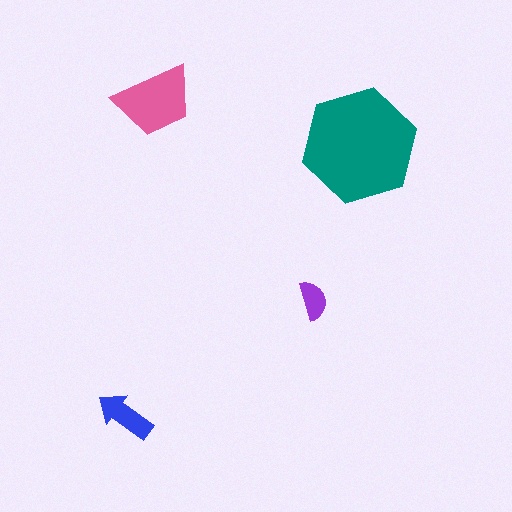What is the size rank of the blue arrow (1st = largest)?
3rd.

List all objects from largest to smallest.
The teal hexagon, the pink trapezoid, the blue arrow, the purple semicircle.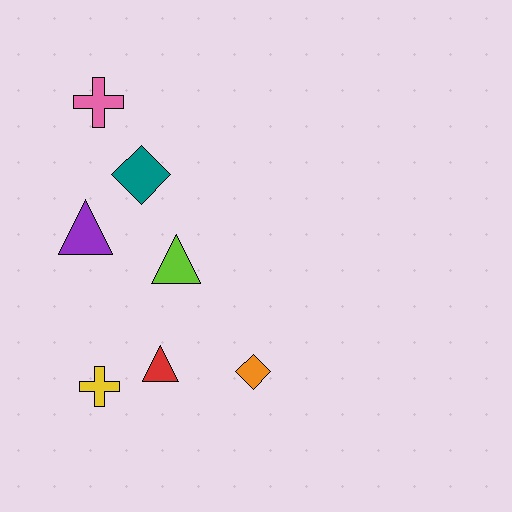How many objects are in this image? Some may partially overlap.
There are 7 objects.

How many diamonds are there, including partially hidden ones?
There are 2 diamonds.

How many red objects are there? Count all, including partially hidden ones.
There is 1 red object.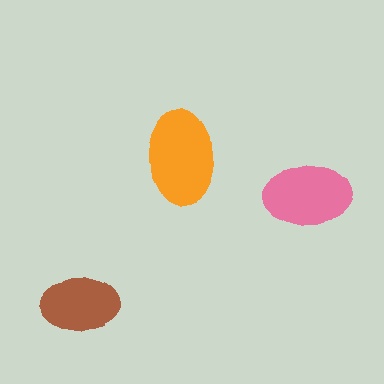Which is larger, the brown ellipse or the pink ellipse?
The pink one.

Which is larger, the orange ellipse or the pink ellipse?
The orange one.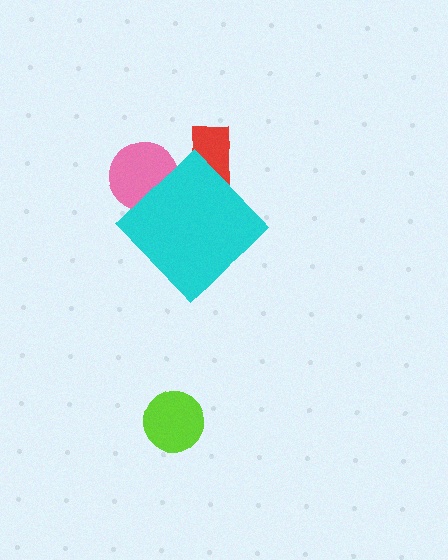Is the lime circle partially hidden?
No, the lime circle is fully visible.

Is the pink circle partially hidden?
Yes, the pink circle is partially hidden behind the cyan diamond.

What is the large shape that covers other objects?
A cyan diamond.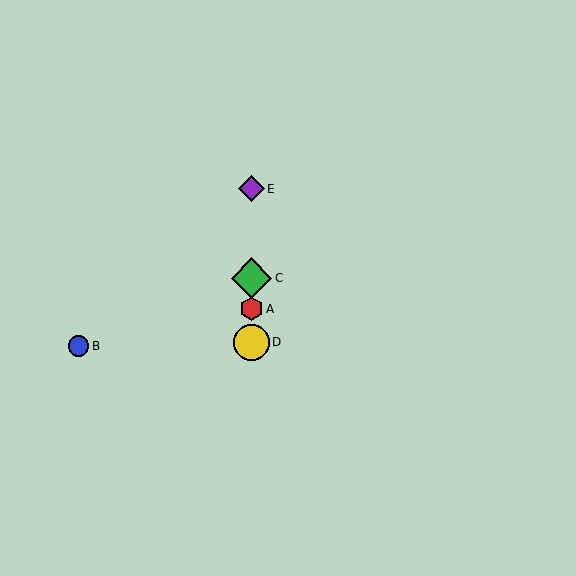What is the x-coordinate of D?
Object D is at x≈252.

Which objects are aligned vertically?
Objects A, C, D, E are aligned vertically.